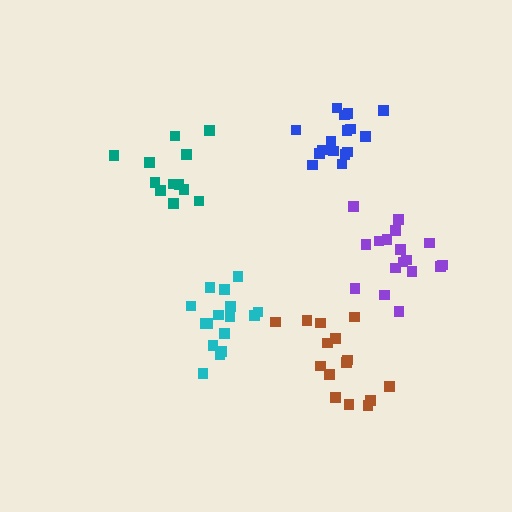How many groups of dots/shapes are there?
There are 5 groups.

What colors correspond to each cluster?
The clusters are colored: blue, cyan, teal, purple, brown.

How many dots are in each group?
Group 1: 16 dots, Group 2: 16 dots, Group 3: 12 dots, Group 4: 17 dots, Group 5: 15 dots (76 total).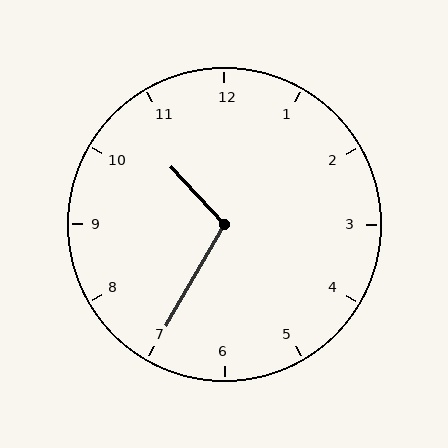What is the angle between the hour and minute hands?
Approximately 108 degrees.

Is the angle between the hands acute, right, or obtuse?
It is obtuse.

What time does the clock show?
10:35.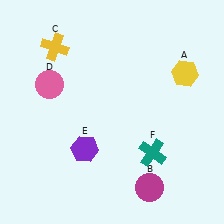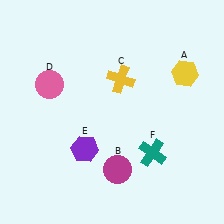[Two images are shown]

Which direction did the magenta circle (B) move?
The magenta circle (B) moved left.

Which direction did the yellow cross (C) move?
The yellow cross (C) moved right.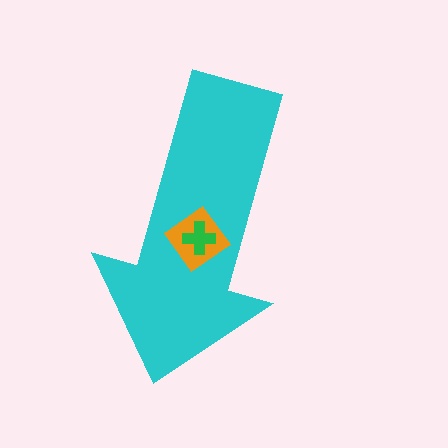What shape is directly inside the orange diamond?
The green cross.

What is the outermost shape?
The cyan arrow.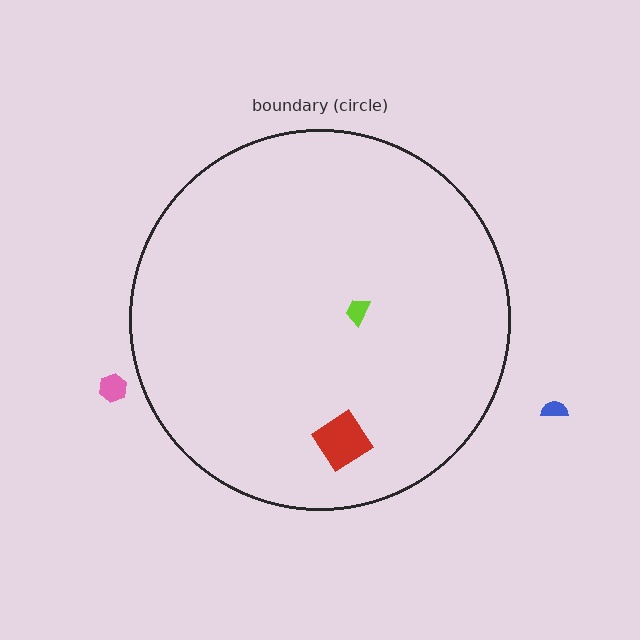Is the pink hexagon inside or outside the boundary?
Outside.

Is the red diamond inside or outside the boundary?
Inside.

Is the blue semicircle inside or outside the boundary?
Outside.